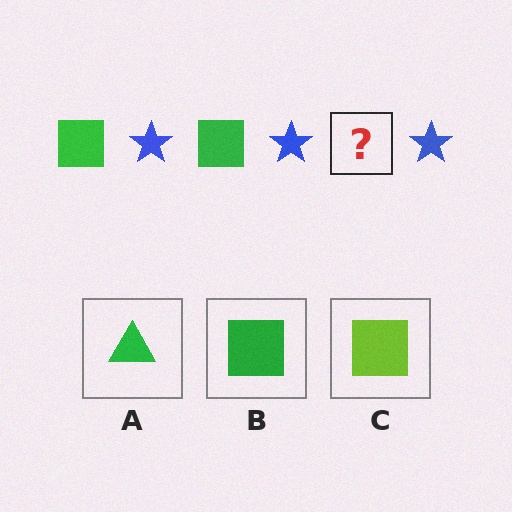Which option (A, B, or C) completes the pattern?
B.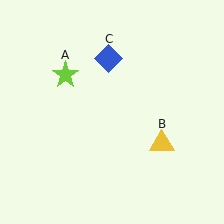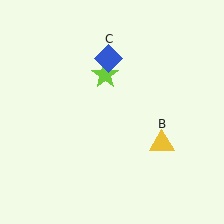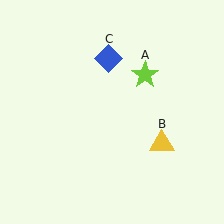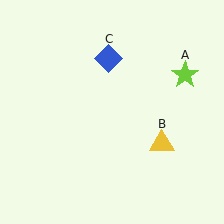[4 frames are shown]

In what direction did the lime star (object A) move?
The lime star (object A) moved right.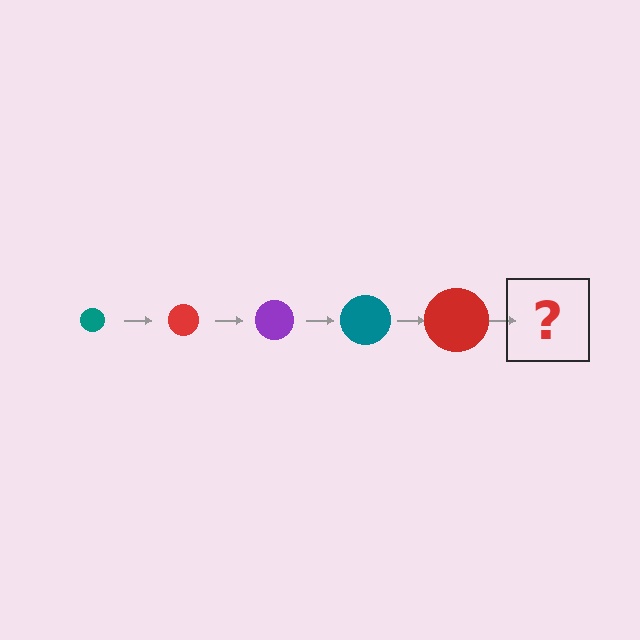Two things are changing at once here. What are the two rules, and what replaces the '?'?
The two rules are that the circle grows larger each step and the color cycles through teal, red, and purple. The '?' should be a purple circle, larger than the previous one.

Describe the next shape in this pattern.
It should be a purple circle, larger than the previous one.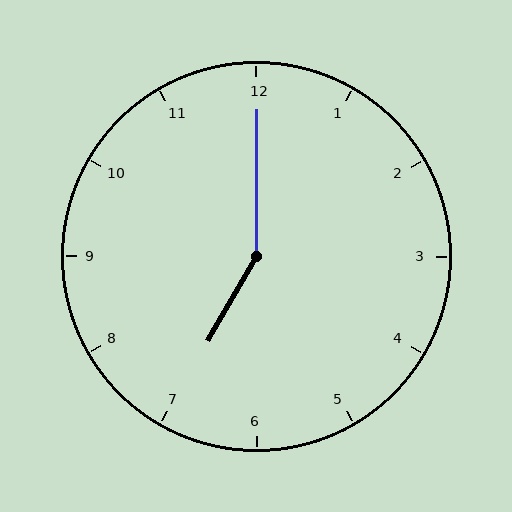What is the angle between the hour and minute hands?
Approximately 150 degrees.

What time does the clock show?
7:00.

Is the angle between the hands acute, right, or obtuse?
It is obtuse.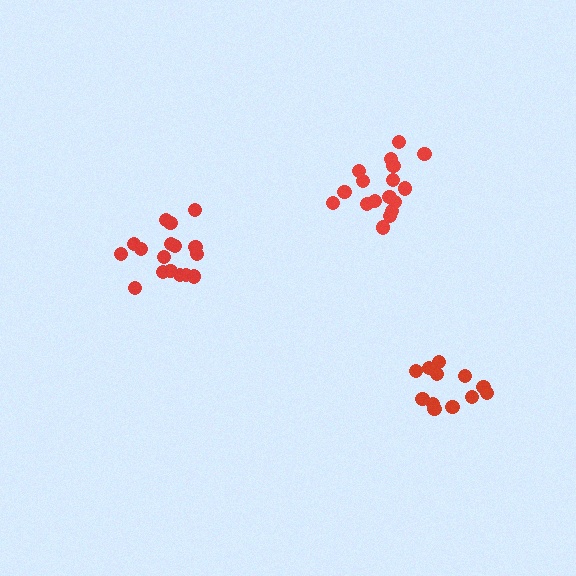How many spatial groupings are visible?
There are 3 spatial groupings.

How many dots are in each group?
Group 1: 17 dots, Group 2: 12 dots, Group 3: 17 dots (46 total).